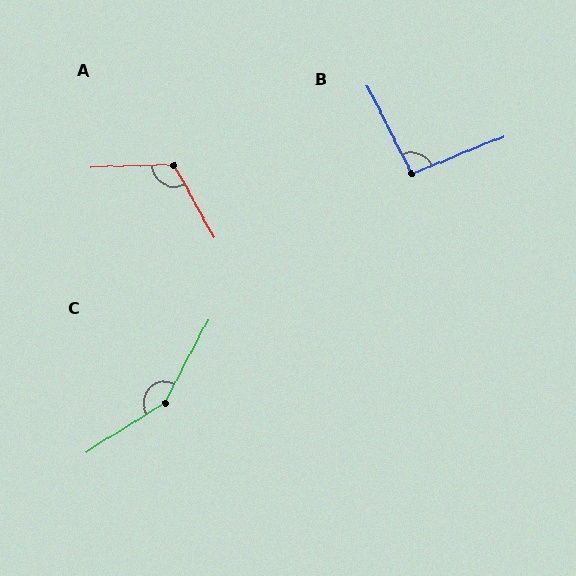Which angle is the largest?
C, at approximately 150 degrees.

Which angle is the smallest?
B, at approximately 95 degrees.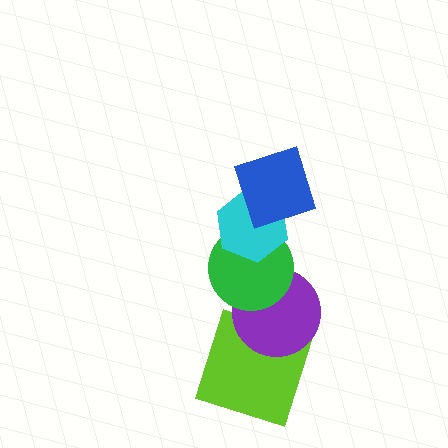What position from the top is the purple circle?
The purple circle is 4th from the top.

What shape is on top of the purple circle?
The green circle is on top of the purple circle.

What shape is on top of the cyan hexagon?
The blue square is on top of the cyan hexagon.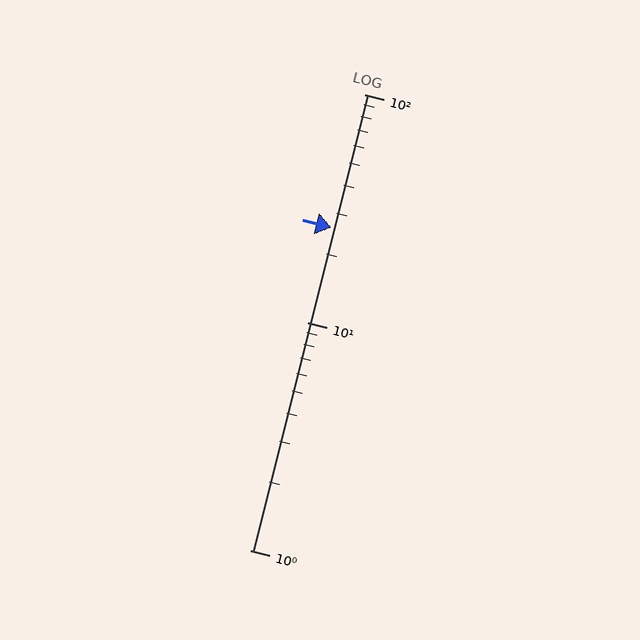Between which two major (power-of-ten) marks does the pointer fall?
The pointer is between 10 and 100.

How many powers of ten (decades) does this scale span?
The scale spans 2 decades, from 1 to 100.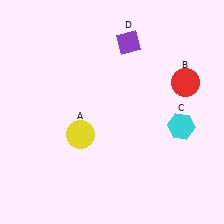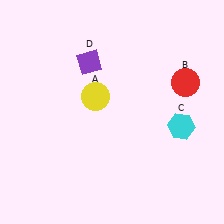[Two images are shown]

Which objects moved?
The objects that moved are: the yellow circle (A), the purple diamond (D).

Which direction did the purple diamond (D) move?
The purple diamond (D) moved left.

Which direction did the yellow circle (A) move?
The yellow circle (A) moved up.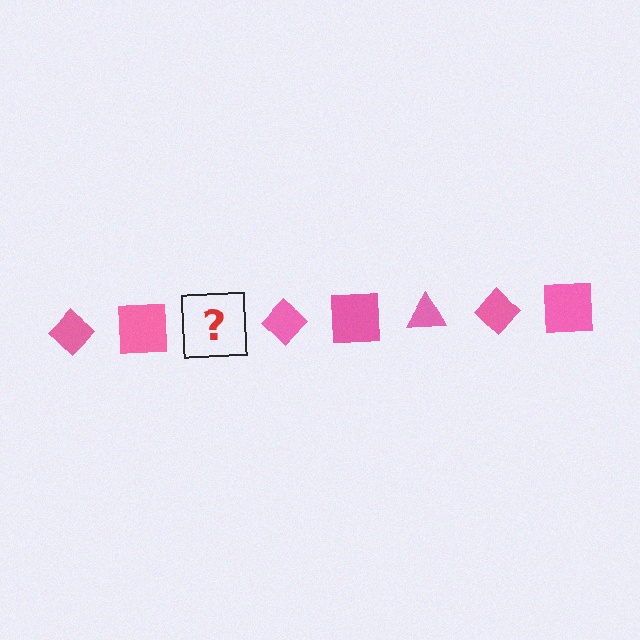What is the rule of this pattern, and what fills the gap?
The rule is that the pattern cycles through diamond, square, triangle shapes in pink. The gap should be filled with a pink triangle.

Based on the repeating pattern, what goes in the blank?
The blank should be a pink triangle.